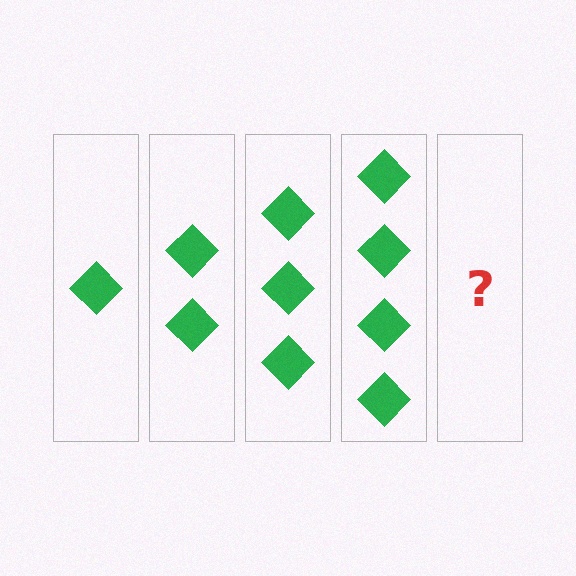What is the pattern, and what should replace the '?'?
The pattern is that each step adds one more diamond. The '?' should be 5 diamonds.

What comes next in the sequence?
The next element should be 5 diamonds.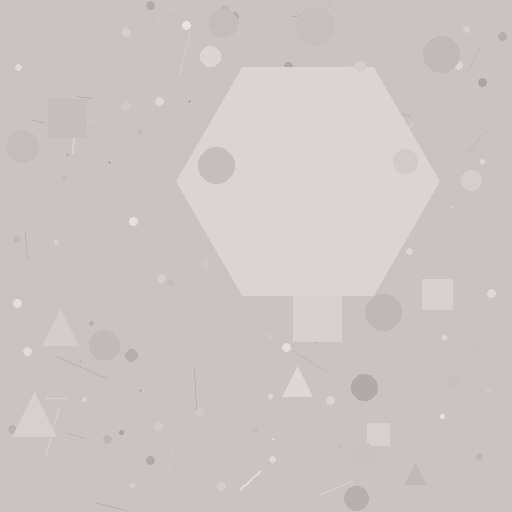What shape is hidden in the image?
A hexagon is hidden in the image.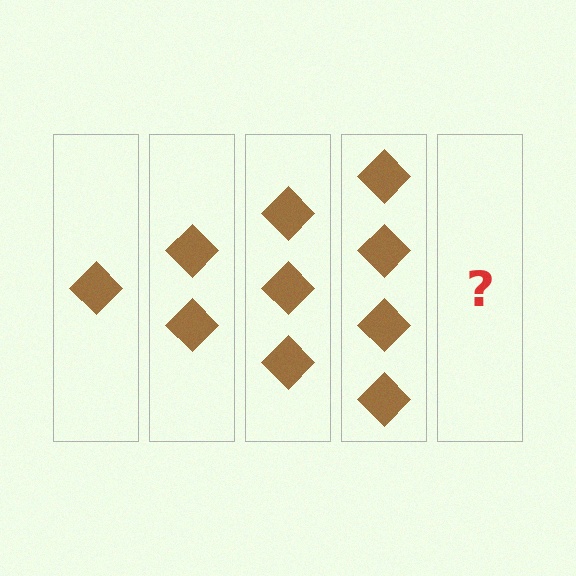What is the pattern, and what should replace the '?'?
The pattern is that each step adds one more diamond. The '?' should be 5 diamonds.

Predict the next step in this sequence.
The next step is 5 diamonds.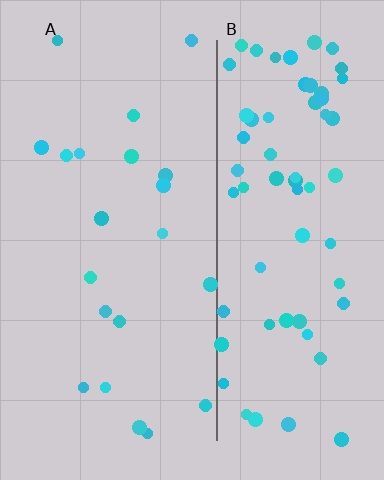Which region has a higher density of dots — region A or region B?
B (the right).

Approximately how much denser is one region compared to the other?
Approximately 3.3× — region B over region A.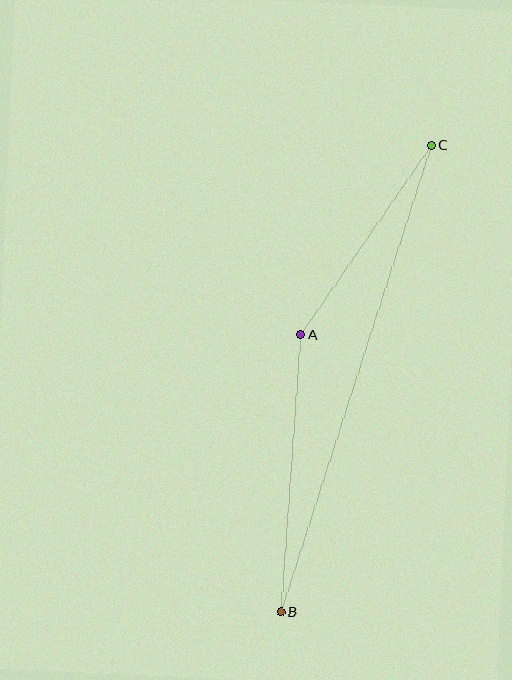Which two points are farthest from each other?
Points B and C are farthest from each other.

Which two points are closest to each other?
Points A and C are closest to each other.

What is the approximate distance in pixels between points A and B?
The distance between A and B is approximately 278 pixels.